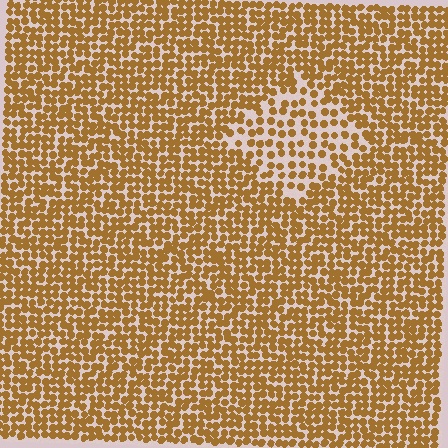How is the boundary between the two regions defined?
The boundary is defined by a change in element density (approximately 1.8x ratio). All elements are the same color, size, and shape.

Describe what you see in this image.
The image contains small brown elements arranged at two different densities. A diamond-shaped region is visible where the elements are less densely packed than the surrounding area.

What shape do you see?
I see a diamond.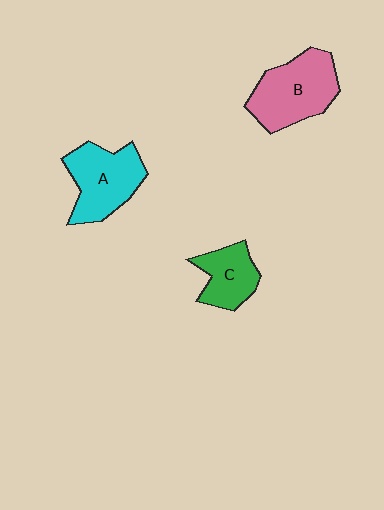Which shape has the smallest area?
Shape C (green).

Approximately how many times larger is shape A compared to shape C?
Approximately 1.5 times.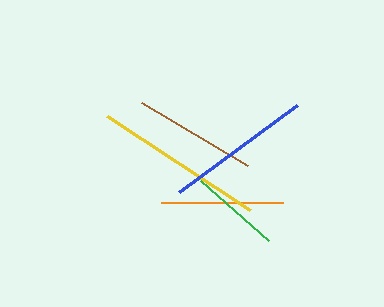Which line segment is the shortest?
The green line is the shortest at approximately 91 pixels.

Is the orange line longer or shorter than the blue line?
The blue line is longer than the orange line.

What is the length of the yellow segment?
The yellow segment is approximately 172 pixels long.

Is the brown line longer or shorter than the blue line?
The blue line is longer than the brown line.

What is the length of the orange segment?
The orange segment is approximately 123 pixels long.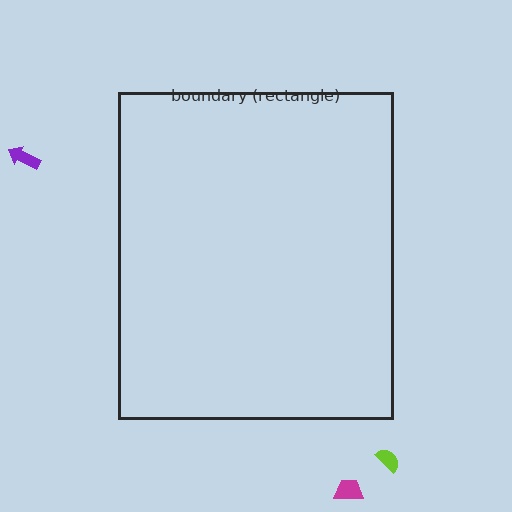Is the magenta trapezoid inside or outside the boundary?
Outside.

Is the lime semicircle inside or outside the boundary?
Outside.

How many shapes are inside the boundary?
0 inside, 3 outside.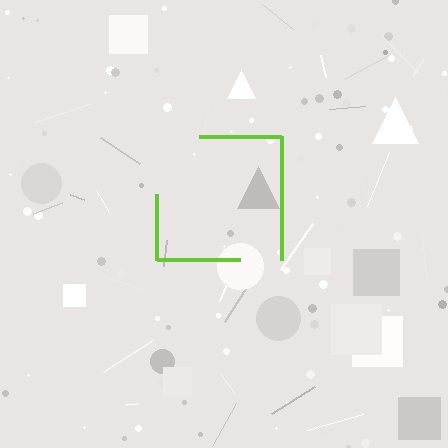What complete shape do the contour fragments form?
The contour fragments form a square.